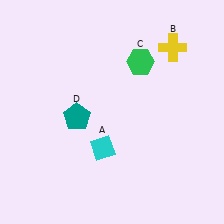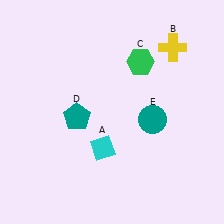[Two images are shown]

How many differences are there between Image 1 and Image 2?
There is 1 difference between the two images.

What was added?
A teal circle (E) was added in Image 2.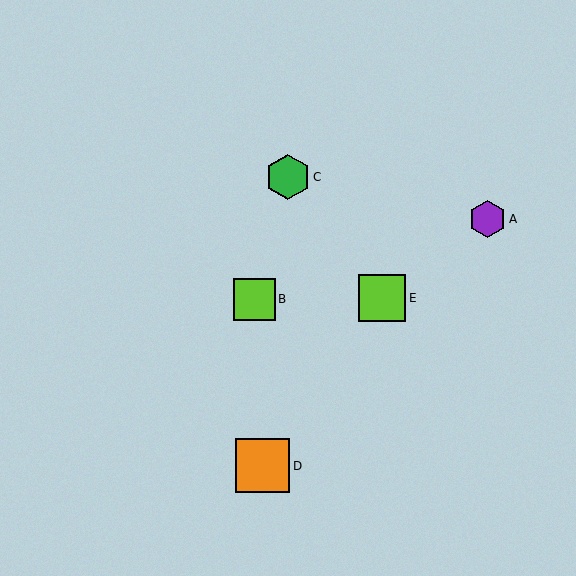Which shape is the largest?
The orange square (labeled D) is the largest.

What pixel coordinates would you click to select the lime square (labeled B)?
Click at (254, 299) to select the lime square B.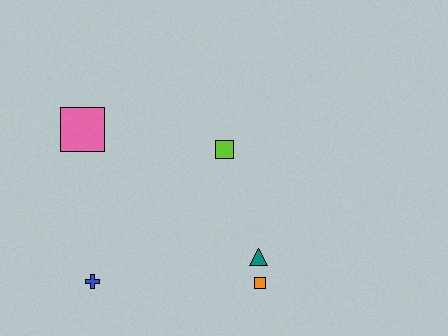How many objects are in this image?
There are 5 objects.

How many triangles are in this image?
There is 1 triangle.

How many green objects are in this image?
There are no green objects.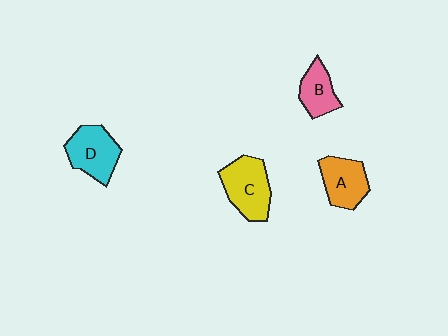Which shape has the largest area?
Shape C (yellow).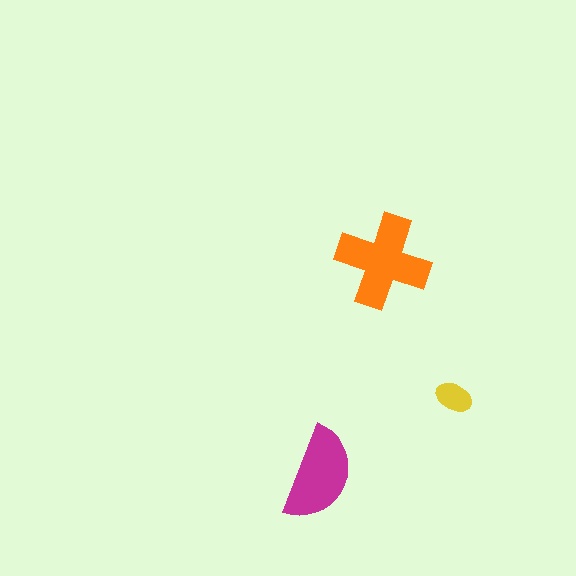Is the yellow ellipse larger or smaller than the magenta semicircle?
Smaller.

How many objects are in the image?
There are 3 objects in the image.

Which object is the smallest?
The yellow ellipse.